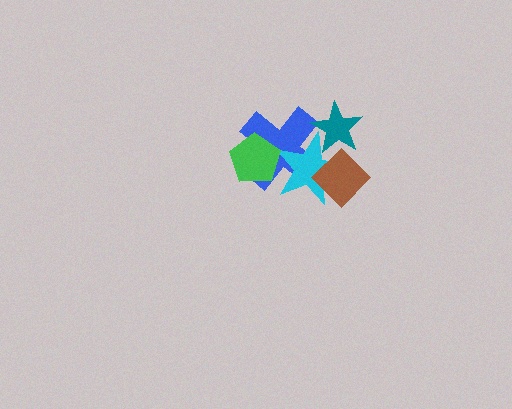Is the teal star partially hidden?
No, no other shape covers it.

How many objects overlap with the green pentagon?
2 objects overlap with the green pentagon.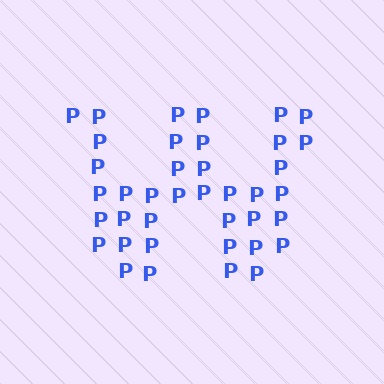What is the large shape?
The large shape is the letter W.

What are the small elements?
The small elements are letter P's.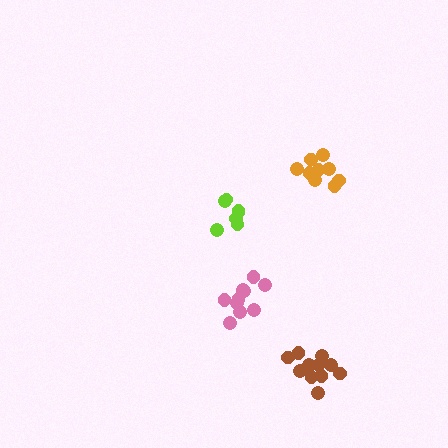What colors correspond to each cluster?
The clusters are colored: brown, lime, orange, pink.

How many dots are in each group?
Group 1: 11 dots, Group 2: 7 dots, Group 3: 9 dots, Group 4: 10 dots (37 total).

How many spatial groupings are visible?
There are 4 spatial groupings.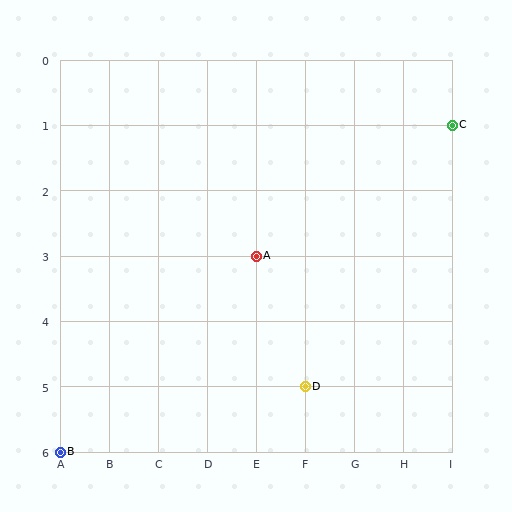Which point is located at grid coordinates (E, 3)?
Point A is at (E, 3).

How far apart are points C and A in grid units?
Points C and A are 4 columns and 2 rows apart (about 4.5 grid units diagonally).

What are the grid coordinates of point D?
Point D is at grid coordinates (F, 5).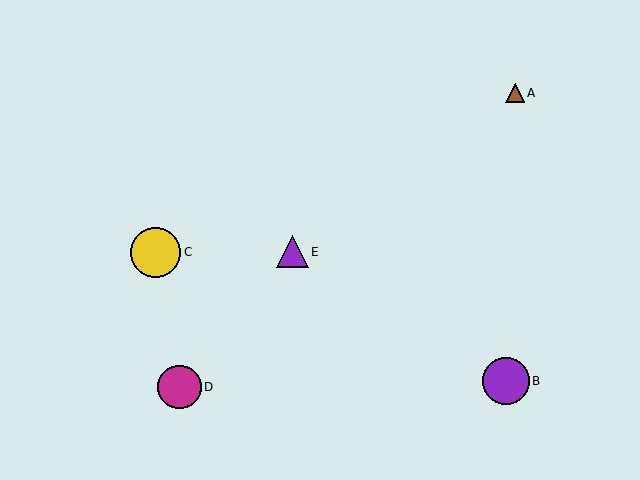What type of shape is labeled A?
Shape A is a brown triangle.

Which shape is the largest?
The yellow circle (labeled C) is the largest.